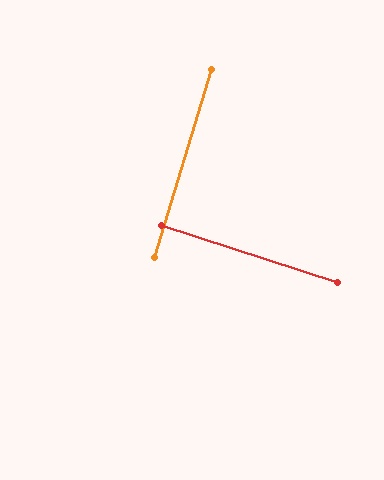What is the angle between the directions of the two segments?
Approximately 89 degrees.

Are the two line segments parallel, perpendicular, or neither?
Perpendicular — they meet at approximately 89°.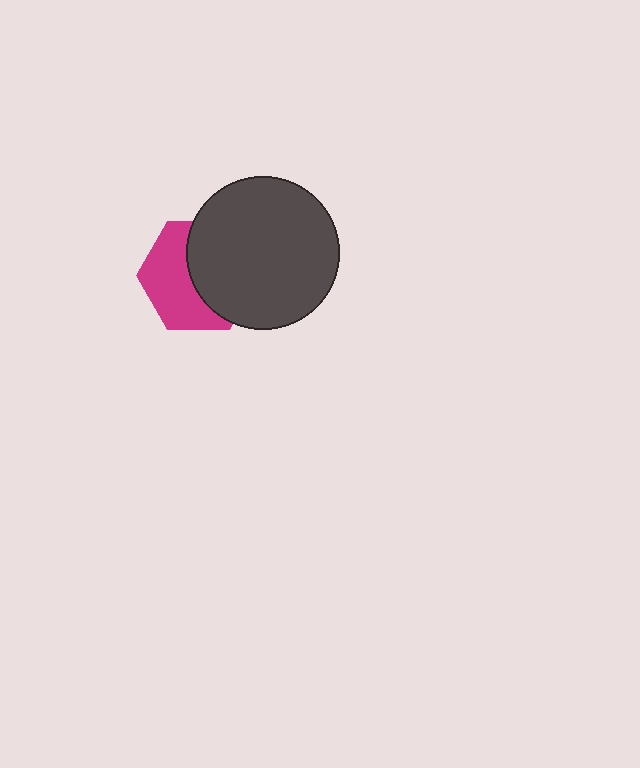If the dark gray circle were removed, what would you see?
You would see the complete magenta hexagon.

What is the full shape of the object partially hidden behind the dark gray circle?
The partially hidden object is a magenta hexagon.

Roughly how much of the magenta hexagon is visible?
About half of it is visible (roughly 49%).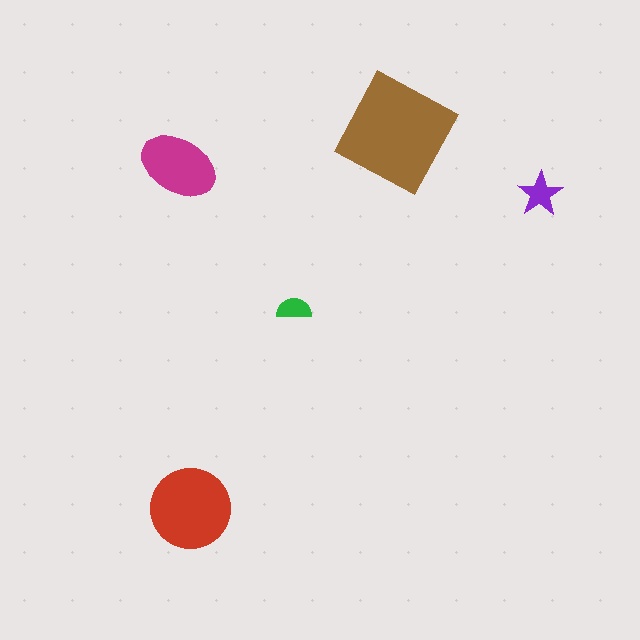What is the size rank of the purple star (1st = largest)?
4th.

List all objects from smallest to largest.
The green semicircle, the purple star, the magenta ellipse, the red circle, the brown diamond.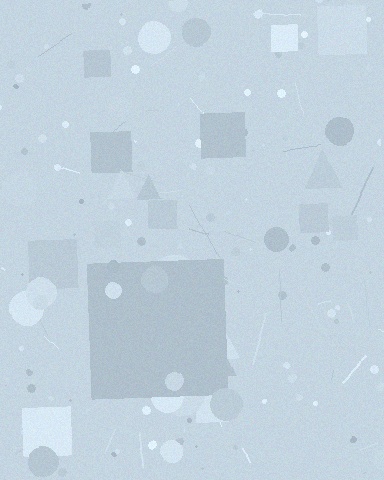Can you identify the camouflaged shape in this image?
The camouflaged shape is a square.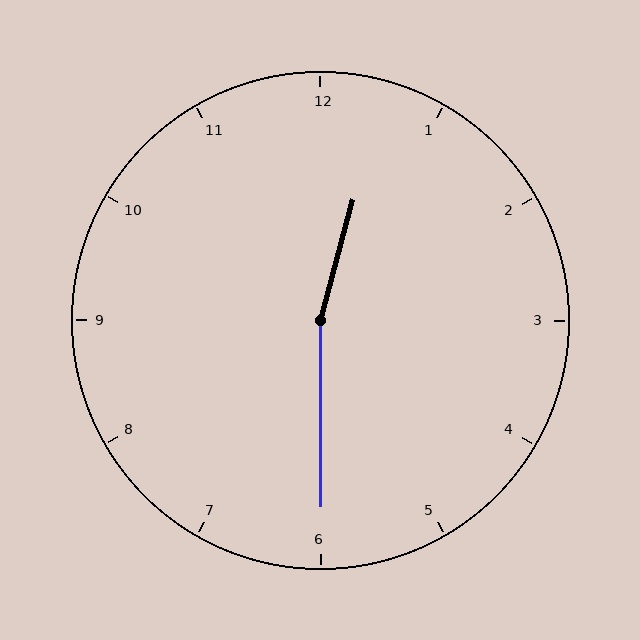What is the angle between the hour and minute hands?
Approximately 165 degrees.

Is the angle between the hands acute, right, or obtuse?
It is obtuse.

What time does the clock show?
12:30.